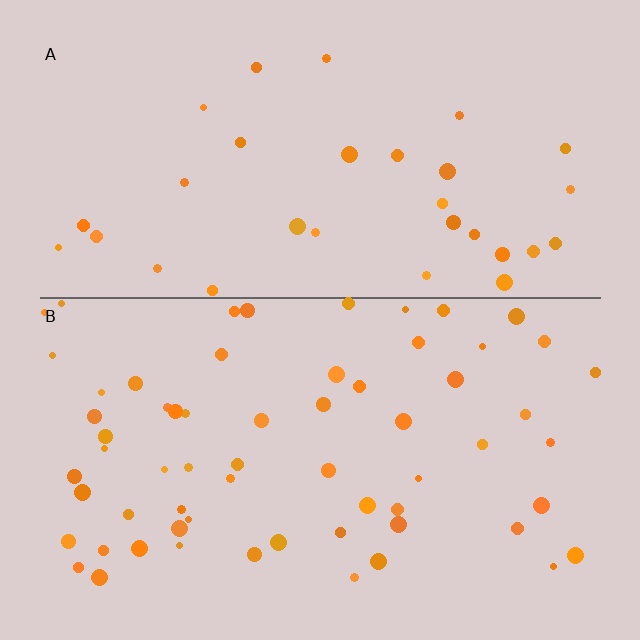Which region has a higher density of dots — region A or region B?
B (the bottom).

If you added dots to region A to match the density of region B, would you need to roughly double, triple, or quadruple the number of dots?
Approximately double.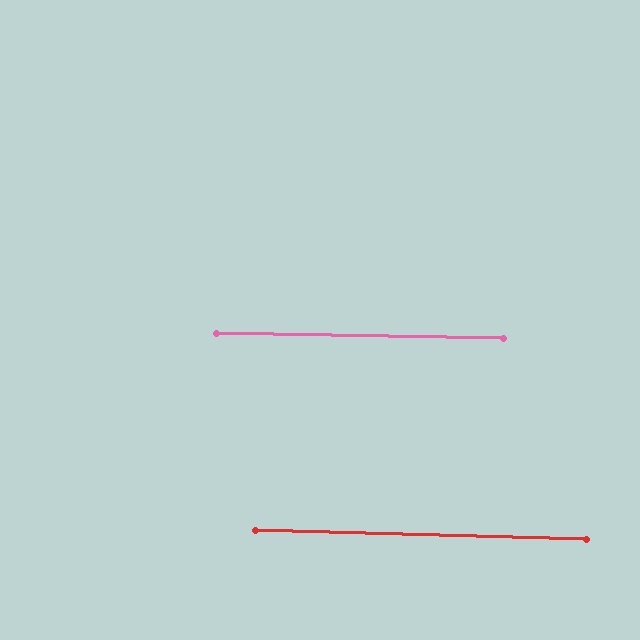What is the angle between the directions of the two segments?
Approximately 1 degree.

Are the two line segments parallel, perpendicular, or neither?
Parallel — their directions differ by only 0.6°.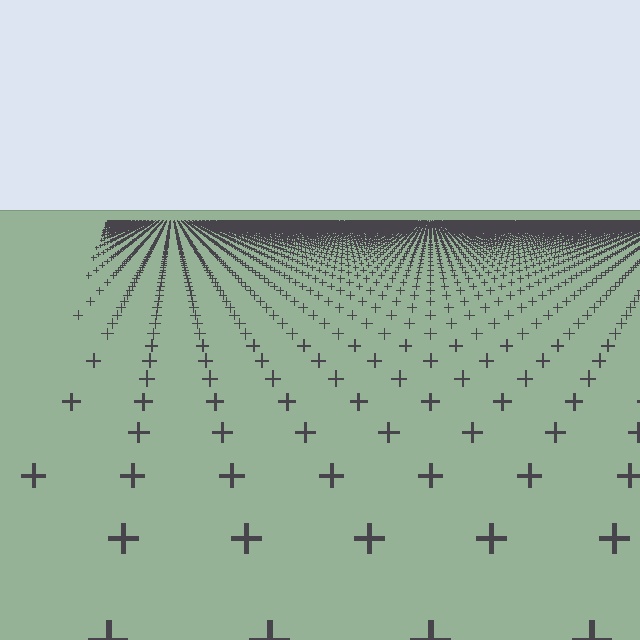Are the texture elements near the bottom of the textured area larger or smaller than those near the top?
Larger. Near the bottom, elements are closer to the viewer and appear at a bigger on-screen size.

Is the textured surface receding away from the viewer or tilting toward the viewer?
The surface is receding away from the viewer. Texture elements get smaller and denser toward the top.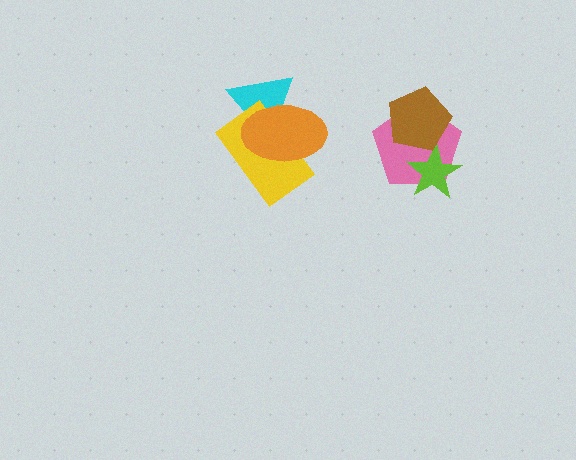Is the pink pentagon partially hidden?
Yes, it is partially covered by another shape.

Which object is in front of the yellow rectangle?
The orange ellipse is in front of the yellow rectangle.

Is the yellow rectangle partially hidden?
Yes, it is partially covered by another shape.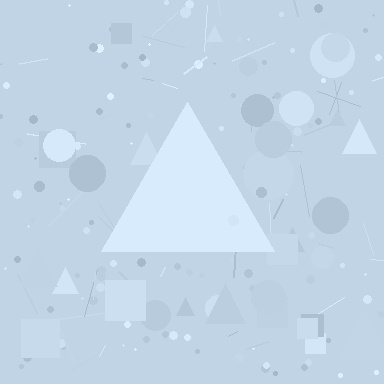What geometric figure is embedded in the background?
A triangle is embedded in the background.